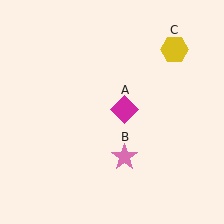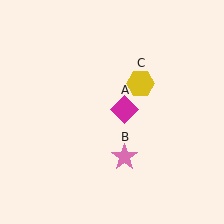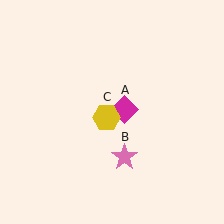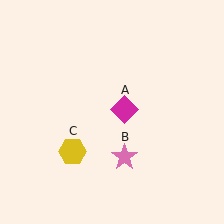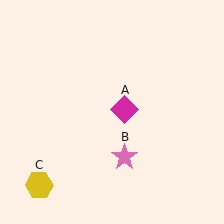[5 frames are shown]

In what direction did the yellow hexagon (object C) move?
The yellow hexagon (object C) moved down and to the left.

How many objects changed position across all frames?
1 object changed position: yellow hexagon (object C).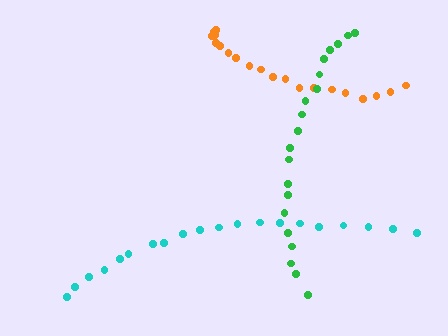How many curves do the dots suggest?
There are 3 distinct paths.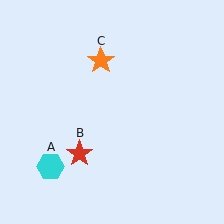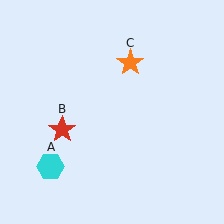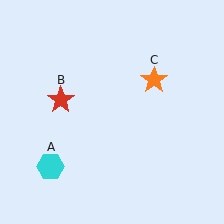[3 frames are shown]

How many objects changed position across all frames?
2 objects changed position: red star (object B), orange star (object C).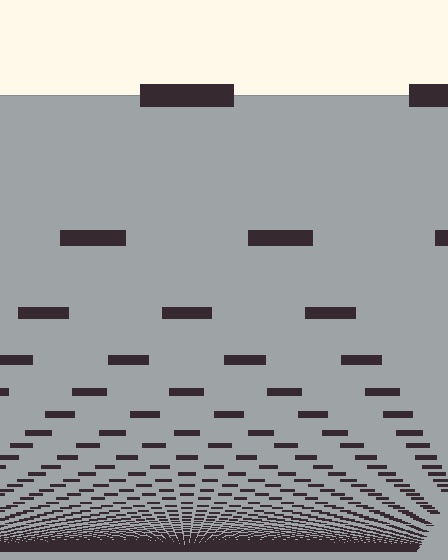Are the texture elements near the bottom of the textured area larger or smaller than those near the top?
Smaller. The gradient is inverted — elements near the bottom are smaller and denser.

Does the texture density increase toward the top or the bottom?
Density increases toward the bottom.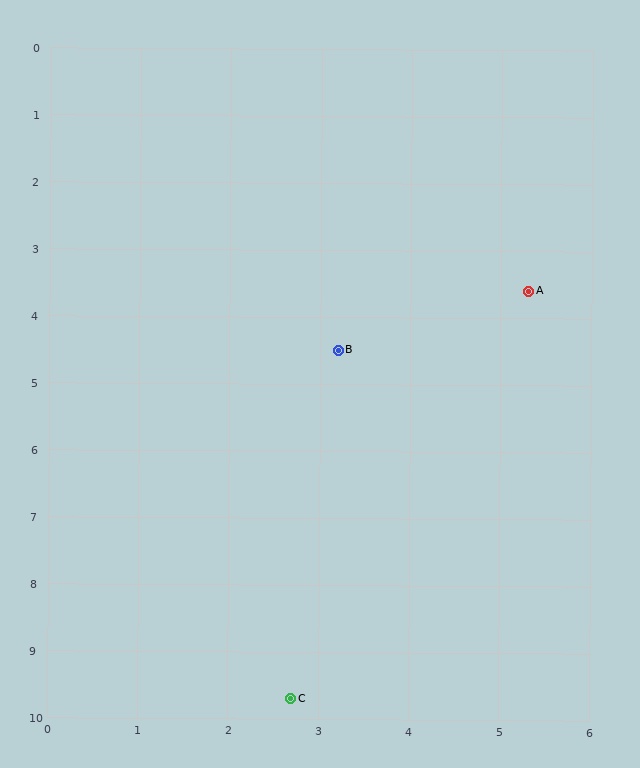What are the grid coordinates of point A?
Point A is at approximately (5.3, 3.6).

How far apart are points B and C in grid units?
Points B and C are about 5.2 grid units apart.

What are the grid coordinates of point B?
Point B is at approximately (3.2, 4.5).